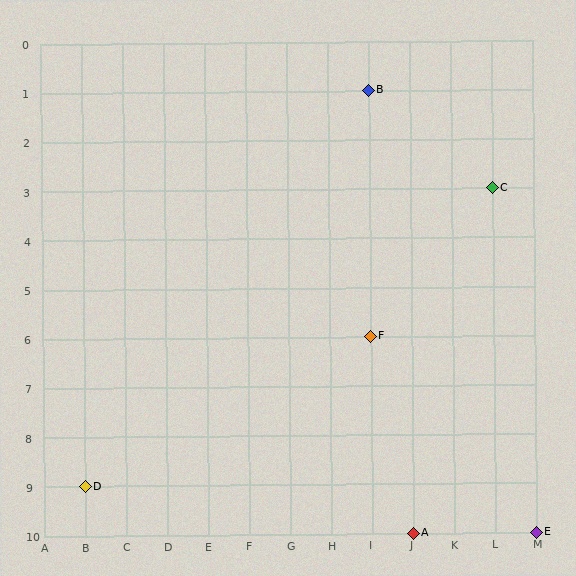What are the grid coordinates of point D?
Point D is at grid coordinates (B, 9).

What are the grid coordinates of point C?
Point C is at grid coordinates (L, 3).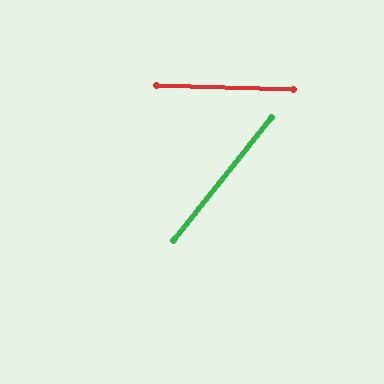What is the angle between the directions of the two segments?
Approximately 53 degrees.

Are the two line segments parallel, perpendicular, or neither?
Neither parallel nor perpendicular — they differ by about 53°.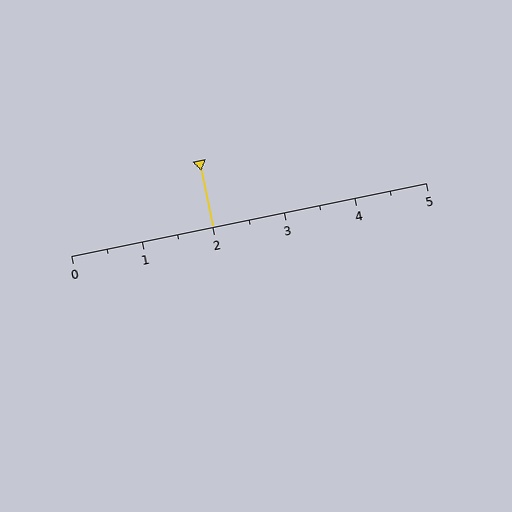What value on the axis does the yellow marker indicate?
The marker indicates approximately 2.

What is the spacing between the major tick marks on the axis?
The major ticks are spaced 1 apart.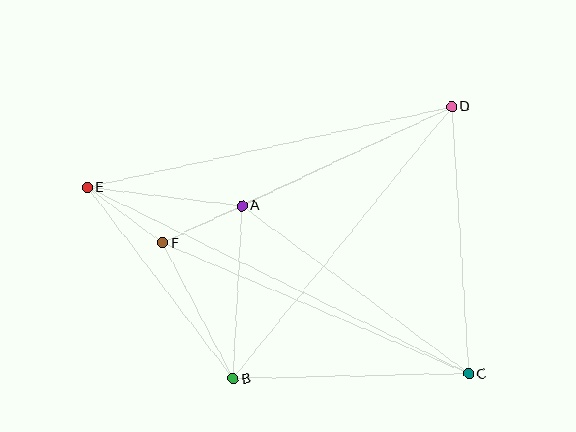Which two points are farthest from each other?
Points C and E are farthest from each other.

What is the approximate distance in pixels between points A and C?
The distance between A and C is approximately 282 pixels.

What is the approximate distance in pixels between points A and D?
The distance between A and D is approximately 232 pixels.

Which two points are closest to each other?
Points A and F are closest to each other.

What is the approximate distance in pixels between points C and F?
The distance between C and F is approximately 333 pixels.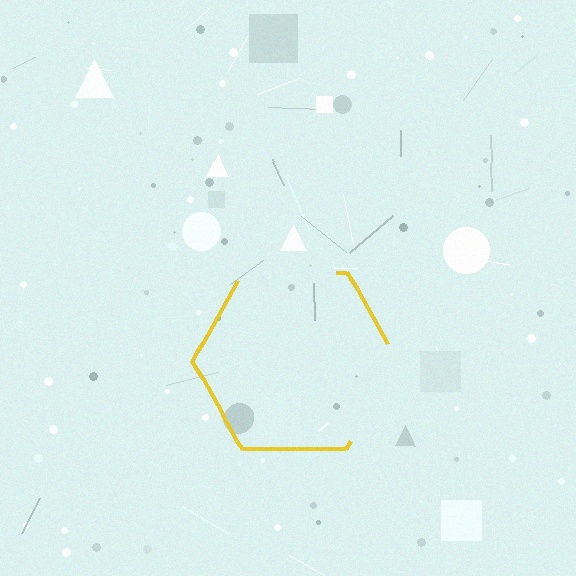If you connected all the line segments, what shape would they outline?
They would outline a hexagon.